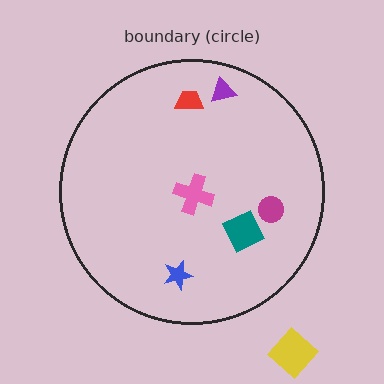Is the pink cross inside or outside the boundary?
Inside.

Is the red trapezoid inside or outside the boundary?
Inside.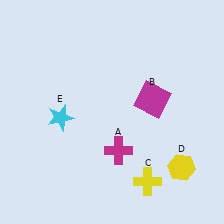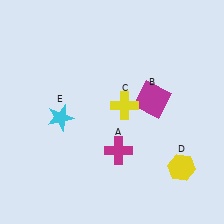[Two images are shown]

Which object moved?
The yellow cross (C) moved up.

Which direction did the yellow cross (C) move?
The yellow cross (C) moved up.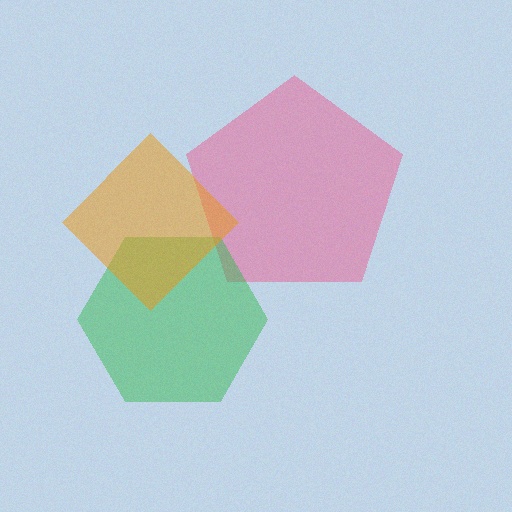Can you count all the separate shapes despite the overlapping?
Yes, there are 3 separate shapes.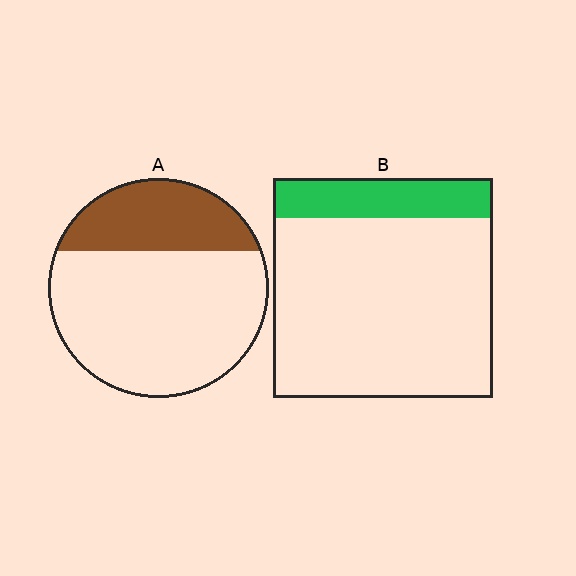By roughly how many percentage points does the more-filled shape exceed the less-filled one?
By roughly 10 percentage points (A over B).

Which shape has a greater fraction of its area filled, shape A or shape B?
Shape A.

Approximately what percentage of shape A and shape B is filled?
A is approximately 30% and B is approximately 20%.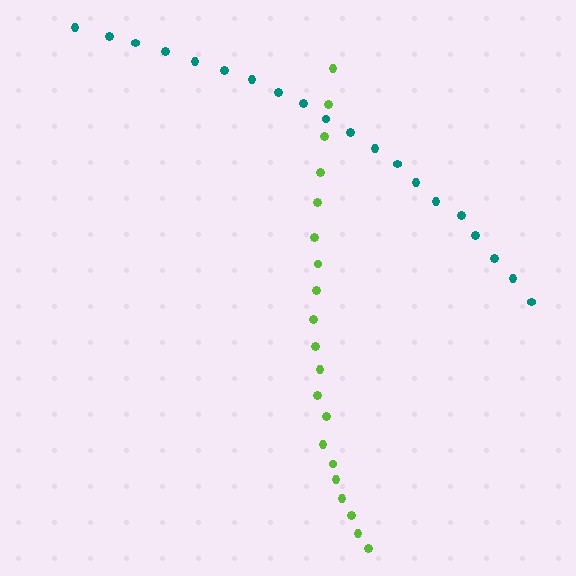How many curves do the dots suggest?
There are 2 distinct paths.